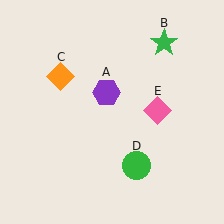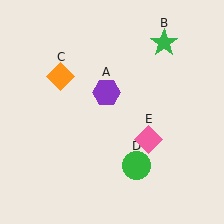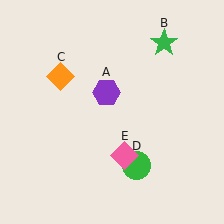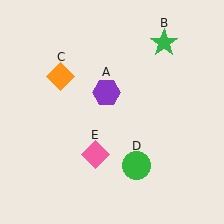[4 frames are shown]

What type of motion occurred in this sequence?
The pink diamond (object E) rotated clockwise around the center of the scene.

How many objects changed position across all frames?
1 object changed position: pink diamond (object E).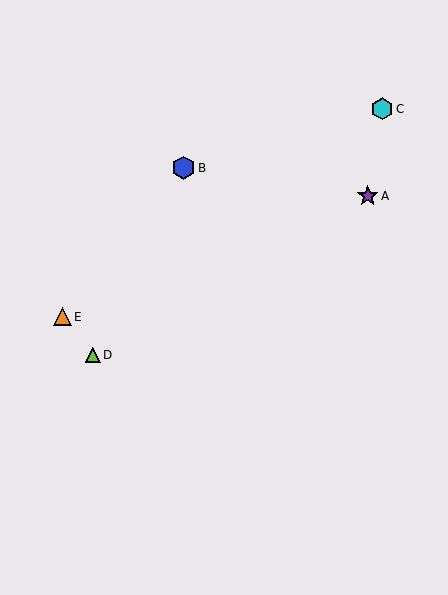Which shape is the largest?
The blue hexagon (labeled B) is the largest.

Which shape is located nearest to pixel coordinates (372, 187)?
The purple star (labeled A) at (368, 196) is nearest to that location.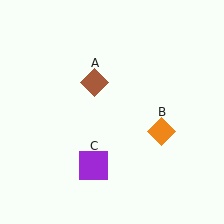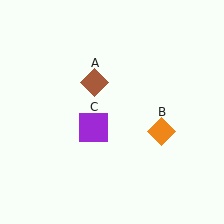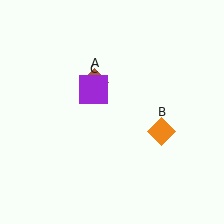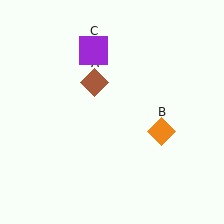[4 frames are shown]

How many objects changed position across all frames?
1 object changed position: purple square (object C).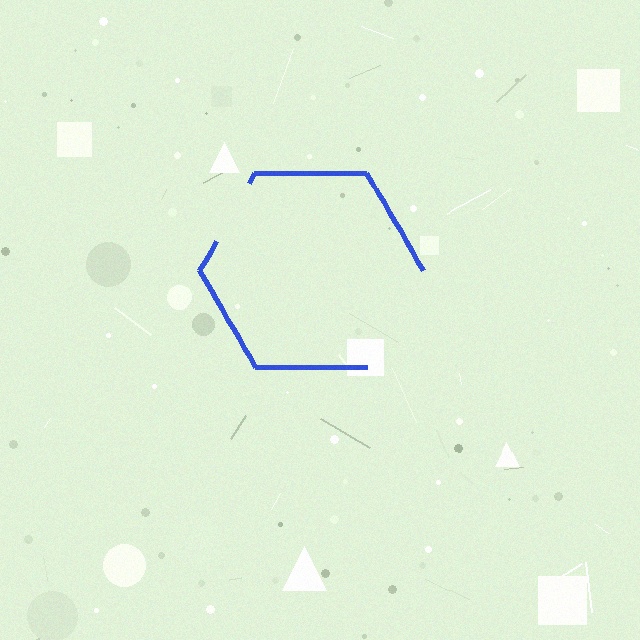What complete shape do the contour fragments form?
The contour fragments form a hexagon.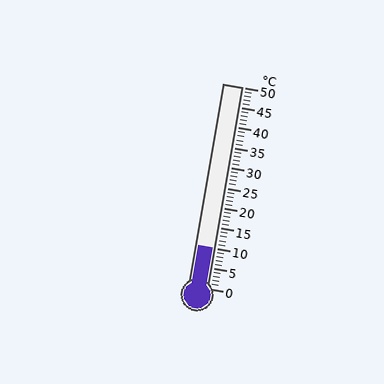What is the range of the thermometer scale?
The thermometer scale ranges from 0°C to 50°C.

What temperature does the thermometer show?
The thermometer shows approximately 10°C.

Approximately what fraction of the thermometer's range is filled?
The thermometer is filled to approximately 20% of its range.